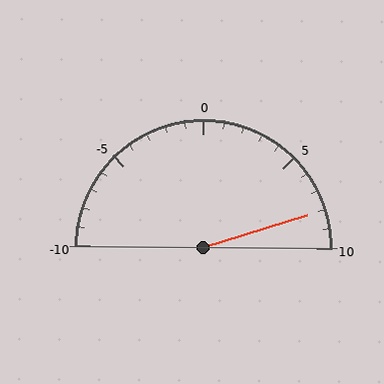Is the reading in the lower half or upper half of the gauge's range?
The reading is in the upper half of the range (-10 to 10).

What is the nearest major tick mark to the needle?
The nearest major tick mark is 10.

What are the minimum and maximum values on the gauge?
The gauge ranges from -10 to 10.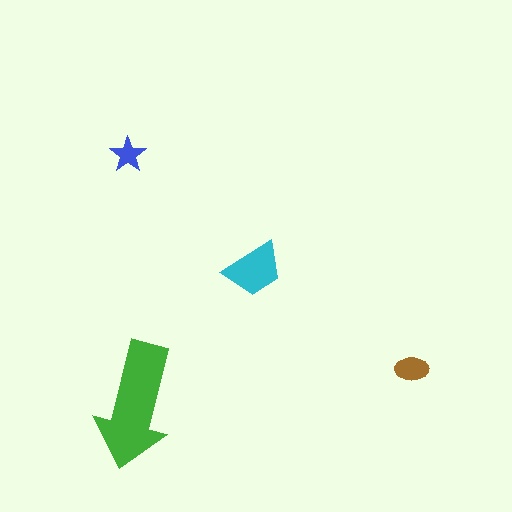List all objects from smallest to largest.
The blue star, the brown ellipse, the cyan trapezoid, the green arrow.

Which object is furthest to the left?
The blue star is leftmost.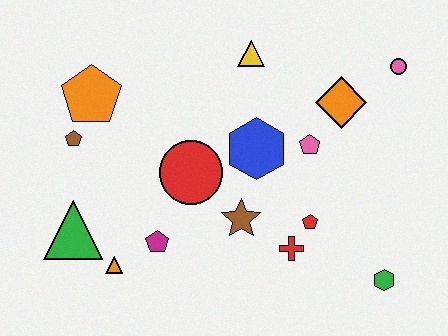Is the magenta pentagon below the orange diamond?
Yes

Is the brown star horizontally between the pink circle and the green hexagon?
No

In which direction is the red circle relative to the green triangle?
The red circle is to the right of the green triangle.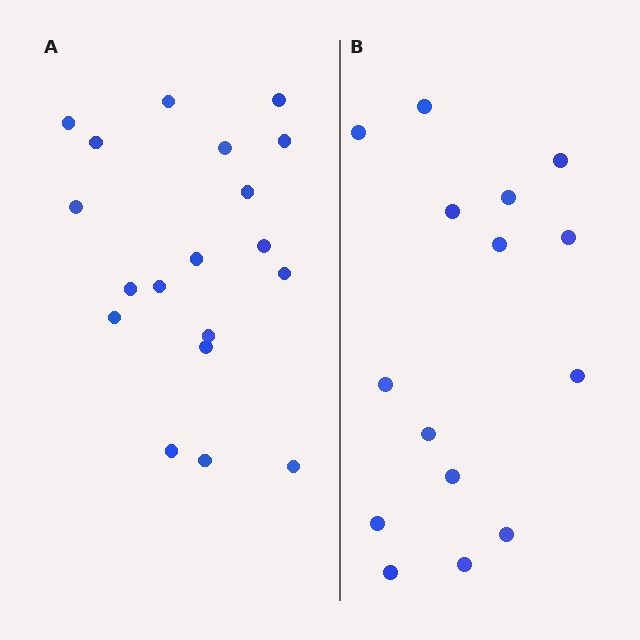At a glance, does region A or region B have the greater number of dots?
Region A (the left region) has more dots.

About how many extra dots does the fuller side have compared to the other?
Region A has about 4 more dots than region B.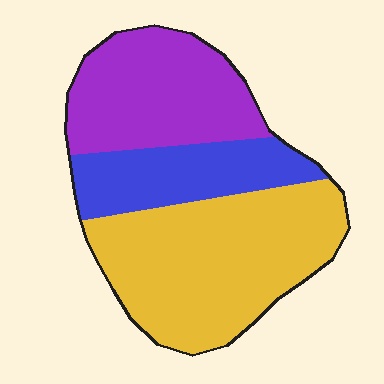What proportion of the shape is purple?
Purple takes up about one third (1/3) of the shape.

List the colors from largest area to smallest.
From largest to smallest: yellow, purple, blue.